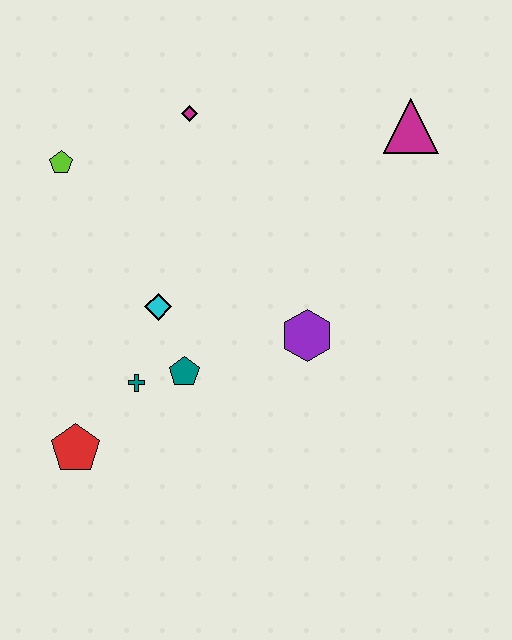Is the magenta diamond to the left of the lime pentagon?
No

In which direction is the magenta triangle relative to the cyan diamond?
The magenta triangle is to the right of the cyan diamond.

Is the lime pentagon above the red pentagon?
Yes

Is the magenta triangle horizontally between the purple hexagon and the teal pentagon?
No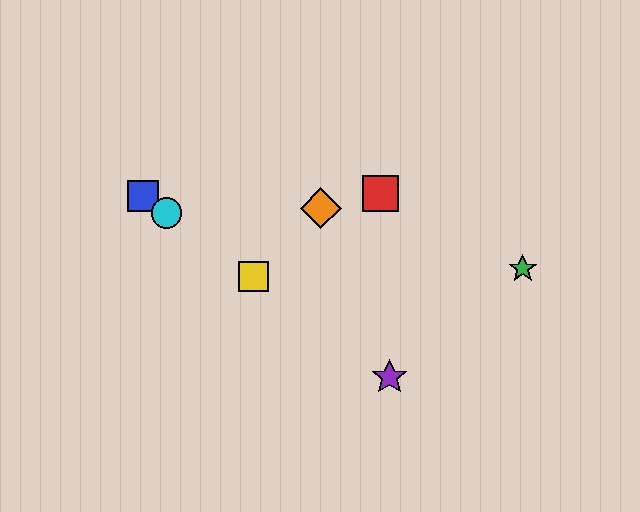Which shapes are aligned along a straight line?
The blue square, the yellow square, the purple star, the cyan circle are aligned along a straight line.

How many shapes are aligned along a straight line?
4 shapes (the blue square, the yellow square, the purple star, the cyan circle) are aligned along a straight line.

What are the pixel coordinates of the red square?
The red square is at (381, 194).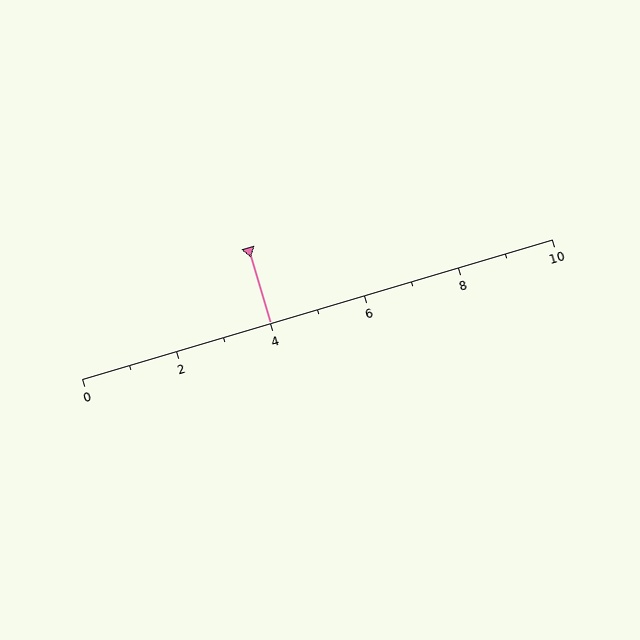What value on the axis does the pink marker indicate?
The marker indicates approximately 4.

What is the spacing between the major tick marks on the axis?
The major ticks are spaced 2 apart.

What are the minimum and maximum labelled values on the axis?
The axis runs from 0 to 10.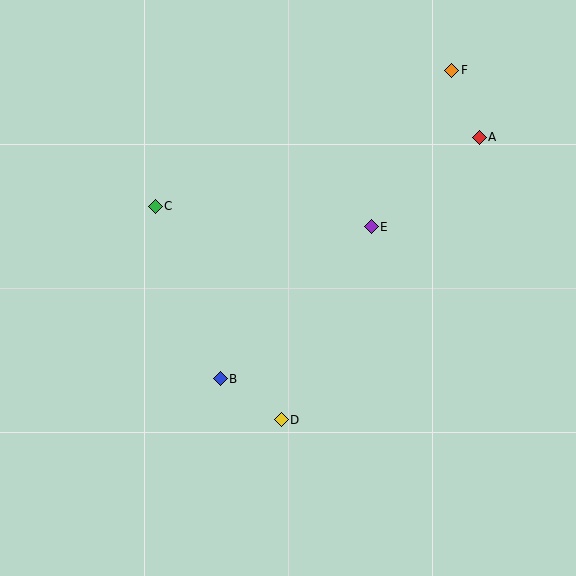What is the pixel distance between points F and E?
The distance between F and E is 176 pixels.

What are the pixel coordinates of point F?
Point F is at (452, 70).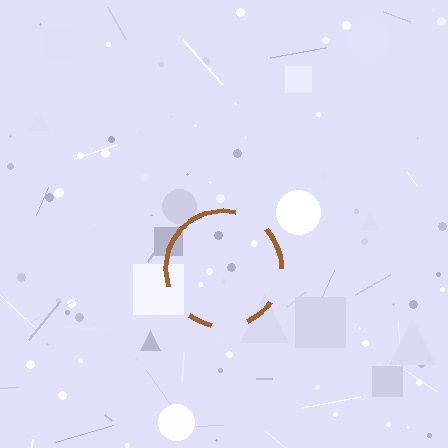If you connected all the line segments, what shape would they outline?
They would outline a circle.